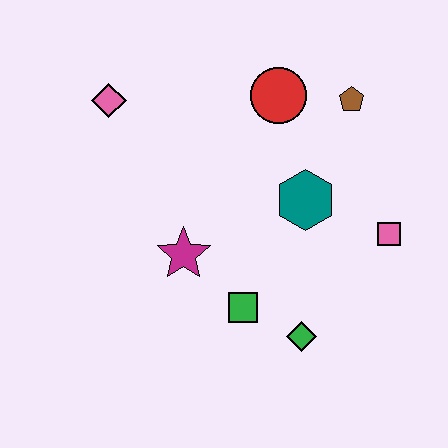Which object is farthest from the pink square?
The pink diamond is farthest from the pink square.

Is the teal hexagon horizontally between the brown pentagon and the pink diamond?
Yes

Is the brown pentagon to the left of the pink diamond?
No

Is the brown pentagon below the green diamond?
No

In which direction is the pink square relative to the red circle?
The pink square is below the red circle.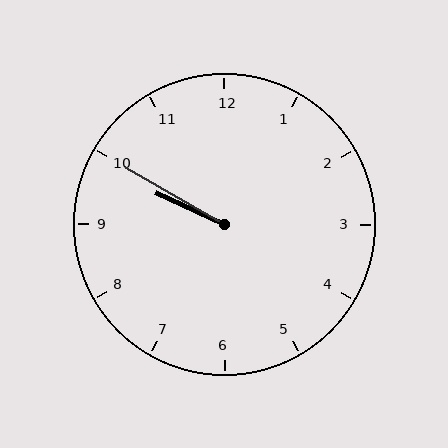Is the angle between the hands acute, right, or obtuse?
It is acute.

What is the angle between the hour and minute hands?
Approximately 5 degrees.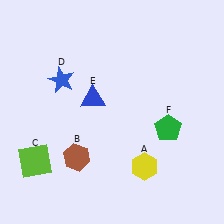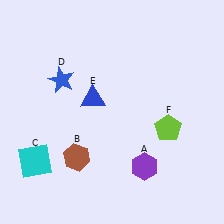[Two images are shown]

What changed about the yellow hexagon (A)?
In Image 1, A is yellow. In Image 2, it changed to purple.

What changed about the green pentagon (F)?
In Image 1, F is green. In Image 2, it changed to lime.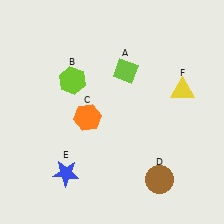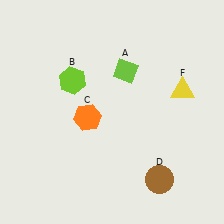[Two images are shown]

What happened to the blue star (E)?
The blue star (E) was removed in Image 2. It was in the bottom-left area of Image 1.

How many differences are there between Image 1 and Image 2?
There is 1 difference between the two images.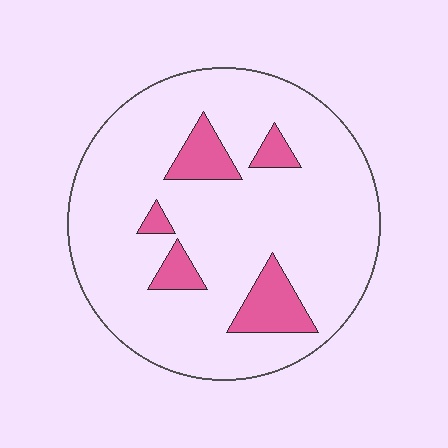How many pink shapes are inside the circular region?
5.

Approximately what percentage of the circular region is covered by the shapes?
Approximately 15%.